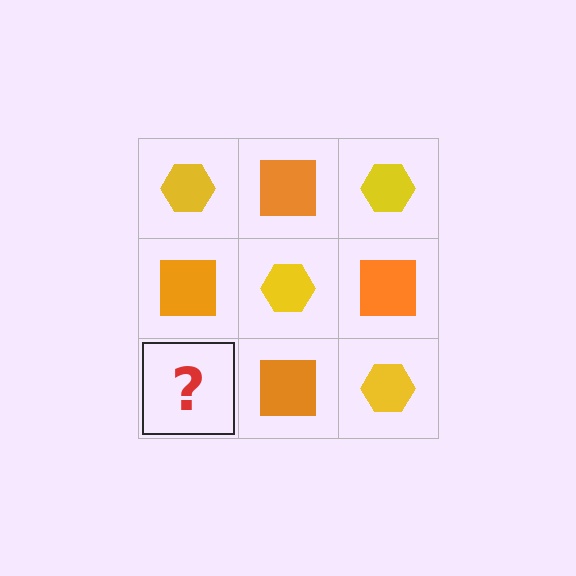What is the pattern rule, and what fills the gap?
The rule is that it alternates yellow hexagon and orange square in a checkerboard pattern. The gap should be filled with a yellow hexagon.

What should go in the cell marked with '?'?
The missing cell should contain a yellow hexagon.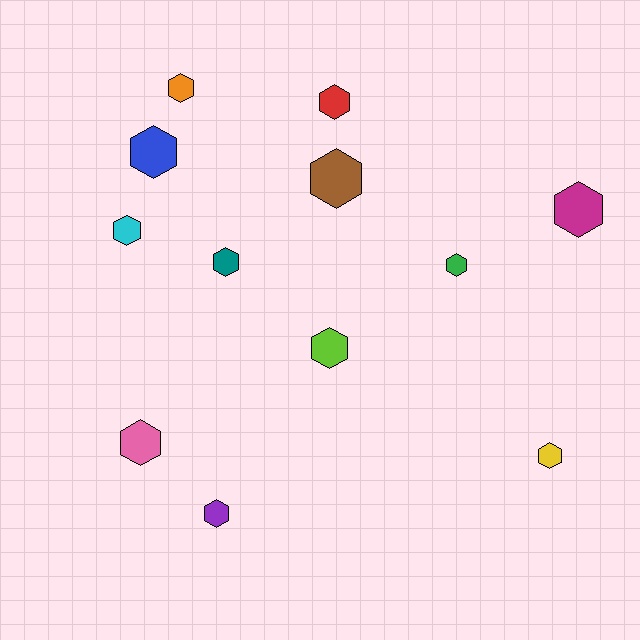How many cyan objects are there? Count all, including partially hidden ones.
There is 1 cyan object.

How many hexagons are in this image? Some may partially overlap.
There are 12 hexagons.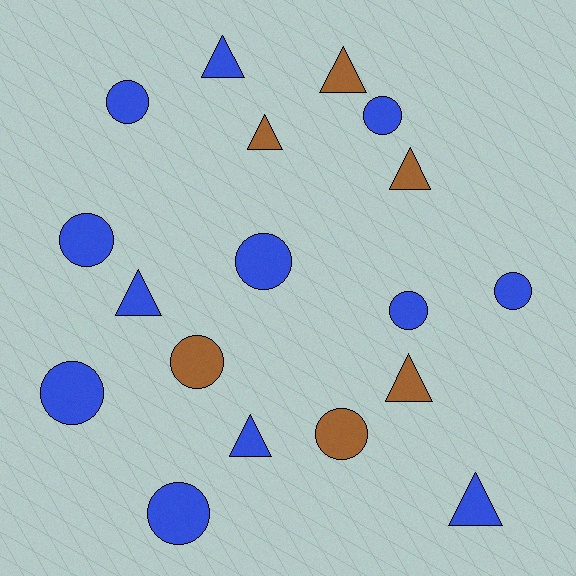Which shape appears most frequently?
Circle, with 10 objects.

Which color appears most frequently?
Blue, with 12 objects.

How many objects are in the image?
There are 18 objects.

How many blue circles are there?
There are 8 blue circles.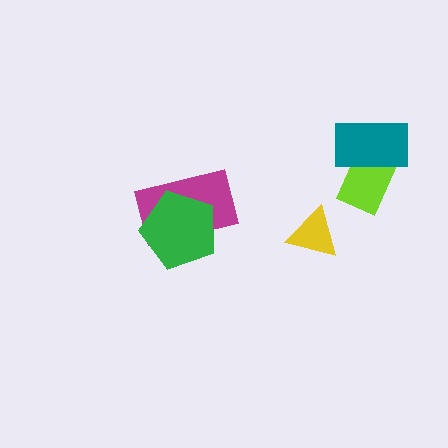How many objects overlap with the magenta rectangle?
1 object overlaps with the magenta rectangle.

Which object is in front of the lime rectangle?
The teal rectangle is in front of the lime rectangle.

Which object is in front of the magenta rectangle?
The green pentagon is in front of the magenta rectangle.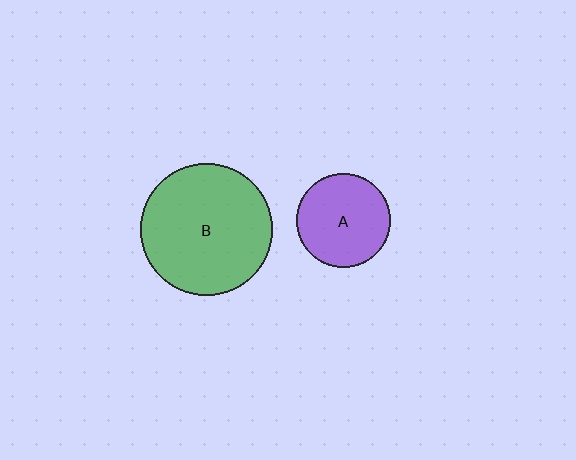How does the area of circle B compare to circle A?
Approximately 2.0 times.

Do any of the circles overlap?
No, none of the circles overlap.